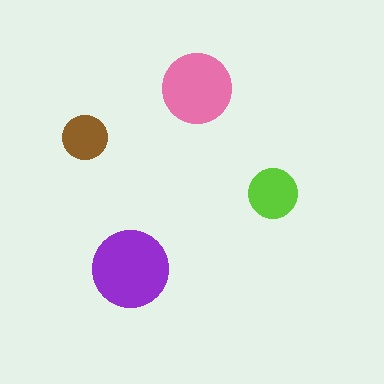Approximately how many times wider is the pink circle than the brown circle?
About 1.5 times wider.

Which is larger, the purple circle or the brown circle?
The purple one.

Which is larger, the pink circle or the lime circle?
The pink one.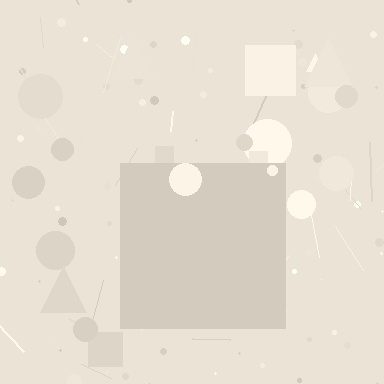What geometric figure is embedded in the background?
A square is embedded in the background.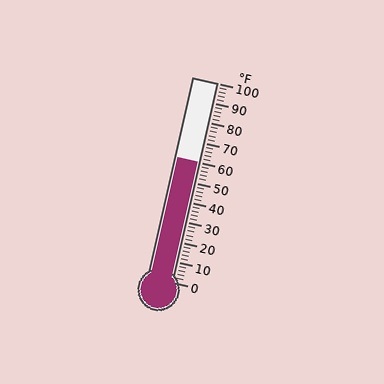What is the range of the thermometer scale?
The thermometer scale ranges from 0°F to 100°F.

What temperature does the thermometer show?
The thermometer shows approximately 60°F.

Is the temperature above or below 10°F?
The temperature is above 10°F.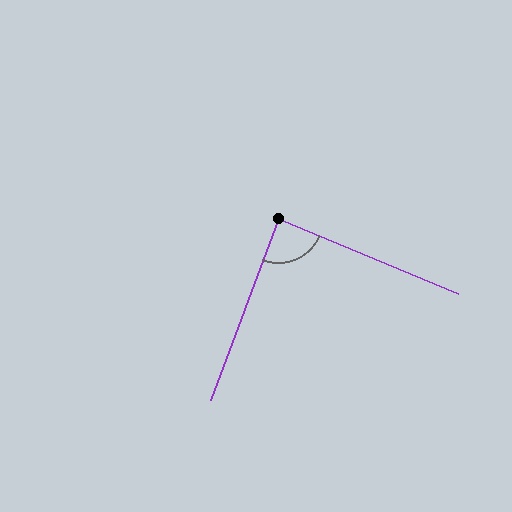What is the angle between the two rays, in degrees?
Approximately 88 degrees.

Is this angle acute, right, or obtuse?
It is approximately a right angle.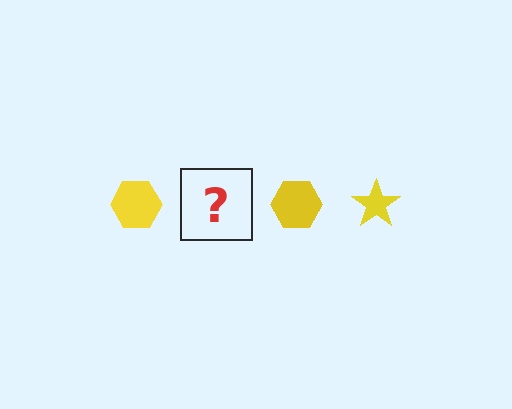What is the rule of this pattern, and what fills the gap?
The rule is that the pattern cycles through hexagon, star shapes in yellow. The gap should be filled with a yellow star.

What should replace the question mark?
The question mark should be replaced with a yellow star.